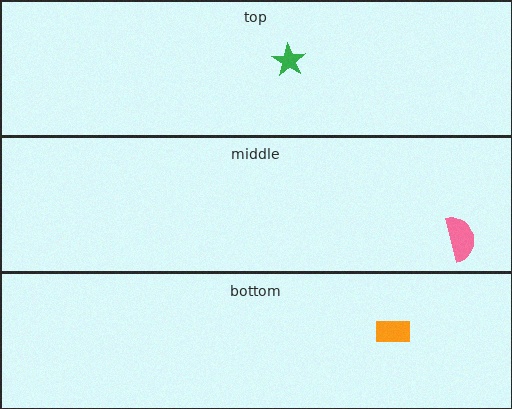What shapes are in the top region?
The green star.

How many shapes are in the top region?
1.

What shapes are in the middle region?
The pink semicircle.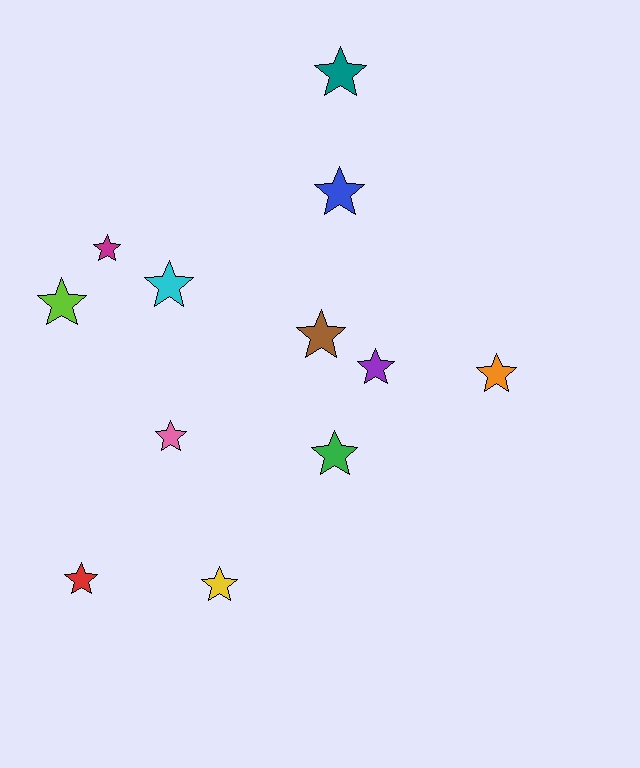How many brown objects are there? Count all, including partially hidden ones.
There is 1 brown object.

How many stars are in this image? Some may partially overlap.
There are 12 stars.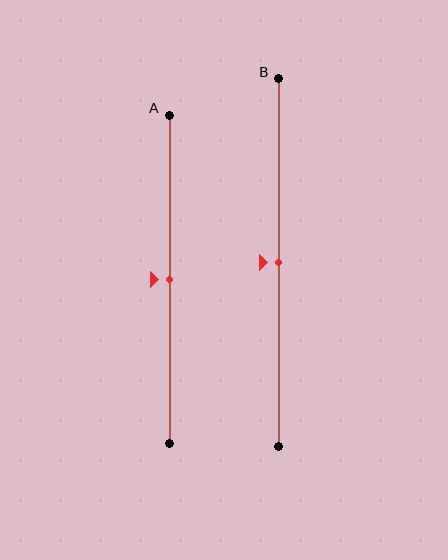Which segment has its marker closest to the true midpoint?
Segment A has its marker closest to the true midpoint.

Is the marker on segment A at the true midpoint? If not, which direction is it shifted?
Yes, the marker on segment A is at the true midpoint.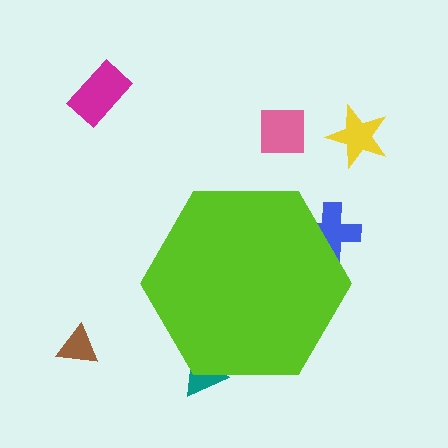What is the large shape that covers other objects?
A lime hexagon.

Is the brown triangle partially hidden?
No, the brown triangle is fully visible.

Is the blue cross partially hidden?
Yes, the blue cross is partially hidden behind the lime hexagon.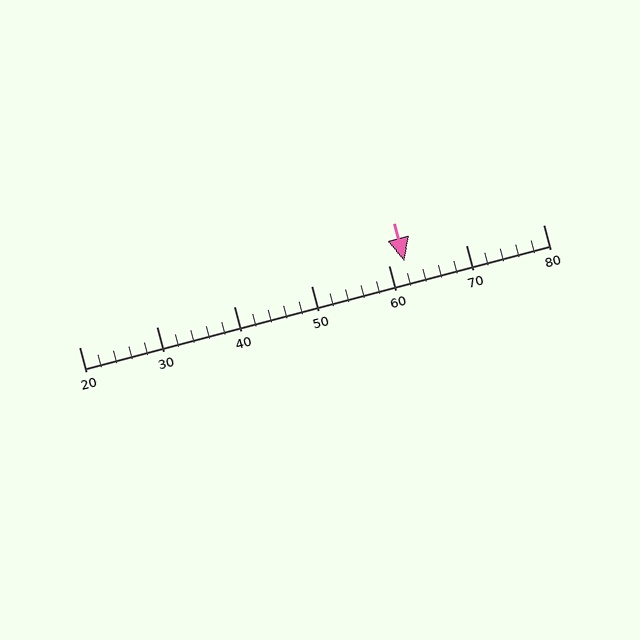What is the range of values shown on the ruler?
The ruler shows values from 20 to 80.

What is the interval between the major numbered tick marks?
The major tick marks are spaced 10 units apart.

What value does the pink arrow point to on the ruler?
The pink arrow points to approximately 62.